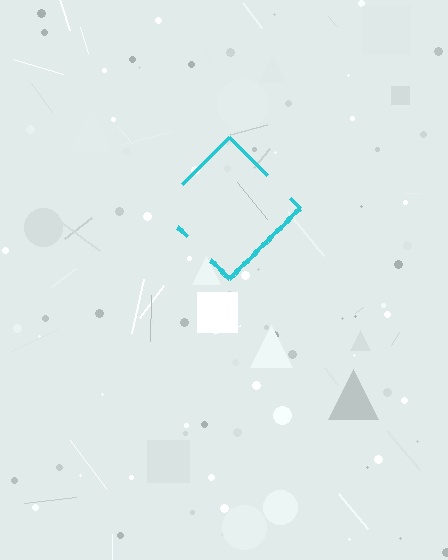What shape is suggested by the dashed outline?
The dashed outline suggests a diamond.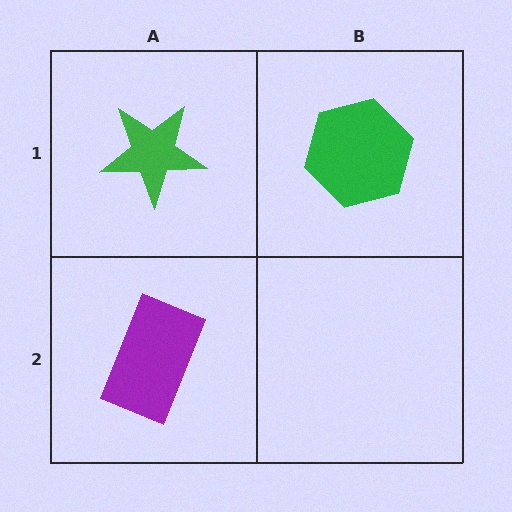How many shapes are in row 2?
1 shape.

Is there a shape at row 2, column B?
No, that cell is empty.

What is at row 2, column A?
A purple rectangle.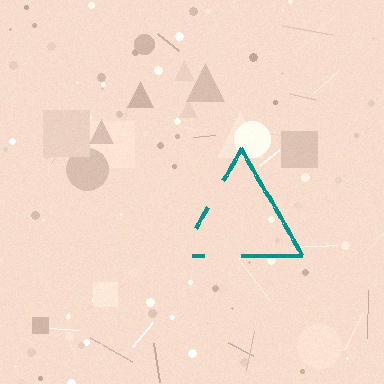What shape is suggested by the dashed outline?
The dashed outline suggests a triangle.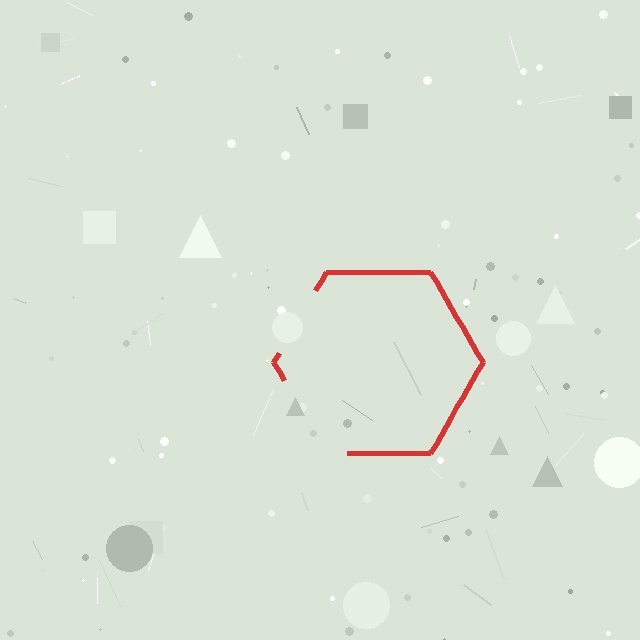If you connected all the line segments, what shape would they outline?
They would outline a hexagon.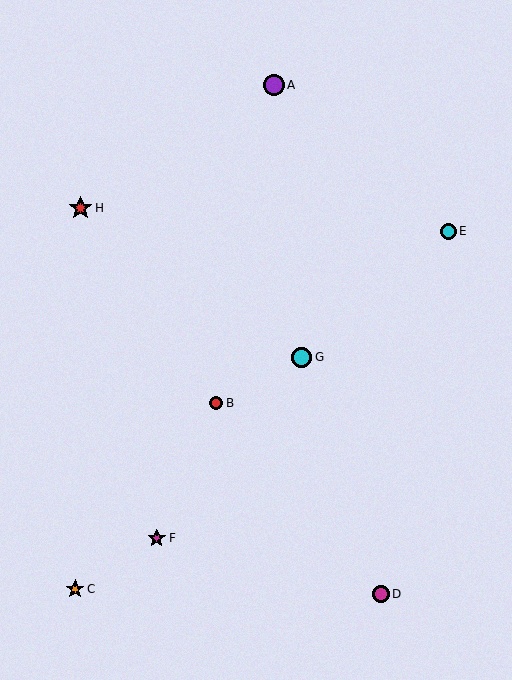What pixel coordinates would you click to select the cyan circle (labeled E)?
Click at (448, 231) to select the cyan circle E.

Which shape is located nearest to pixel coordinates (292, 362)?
The cyan circle (labeled G) at (301, 357) is nearest to that location.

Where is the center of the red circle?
The center of the red circle is at (216, 403).